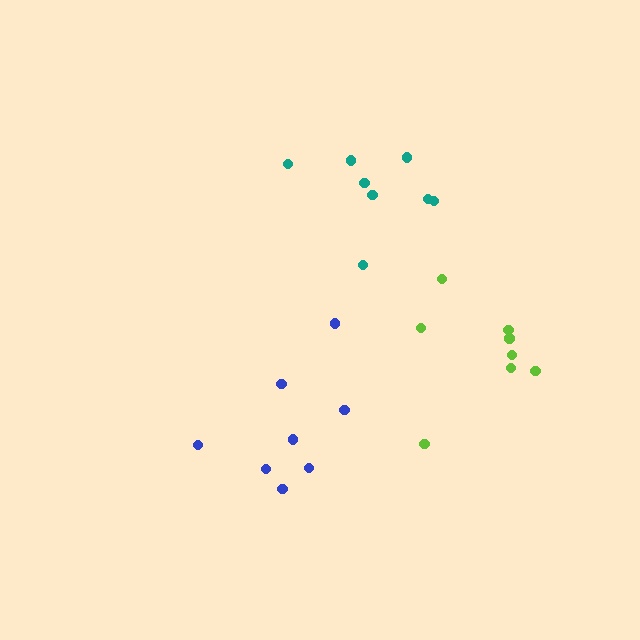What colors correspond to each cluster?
The clusters are colored: blue, teal, lime.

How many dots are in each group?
Group 1: 8 dots, Group 2: 8 dots, Group 3: 8 dots (24 total).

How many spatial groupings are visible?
There are 3 spatial groupings.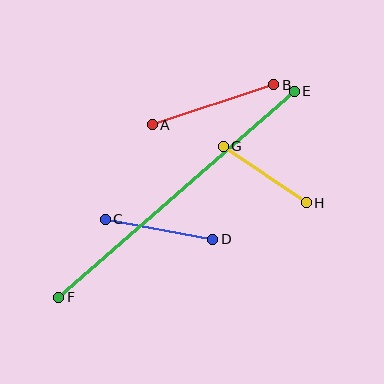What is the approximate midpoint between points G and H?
The midpoint is at approximately (265, 175) pixels.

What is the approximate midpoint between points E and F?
The midpoint is at approximately (176, 194) pixels.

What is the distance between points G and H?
The distance is approximately 100 pixels.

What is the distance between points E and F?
The distance is approximately 313 pixels.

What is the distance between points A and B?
The distance is approximately 128 pixels.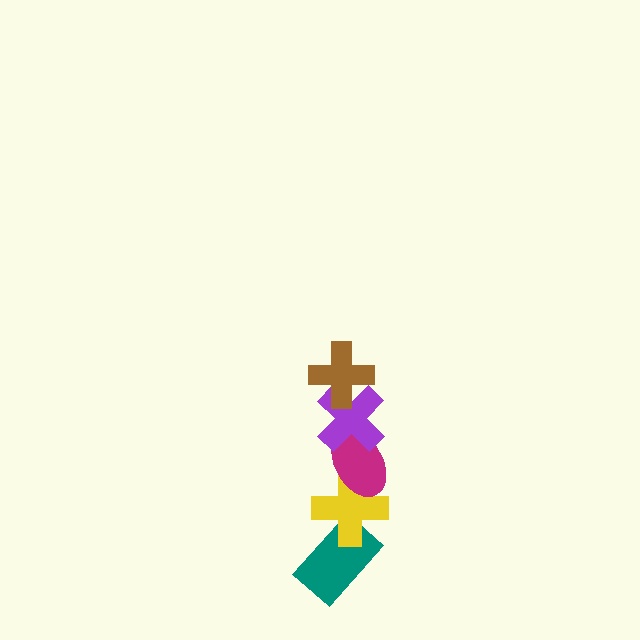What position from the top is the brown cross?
The brown cross is 1st from the top.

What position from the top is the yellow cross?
The yellow cross is 4th from the top.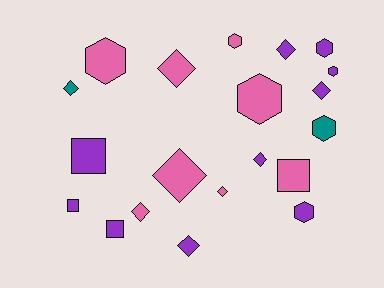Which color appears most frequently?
Purple, with 10 objects.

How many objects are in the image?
There are 20 objects.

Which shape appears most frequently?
Diamond, with 9 objects.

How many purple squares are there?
There are 3 purple squares.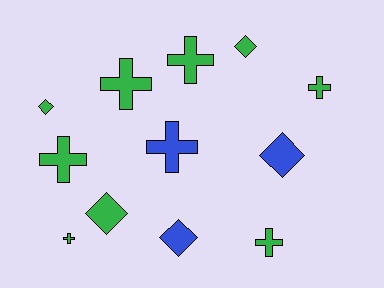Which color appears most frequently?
Green, with 9 objects.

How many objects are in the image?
There are 12 objects.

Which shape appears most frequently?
Cross, with 7 objects.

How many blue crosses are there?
There is 1 blue cross.